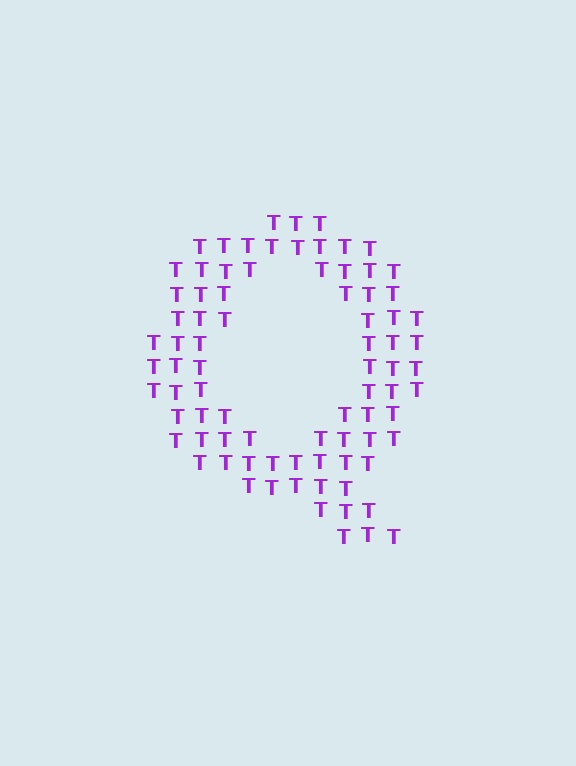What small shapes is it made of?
It is made of small letter T's.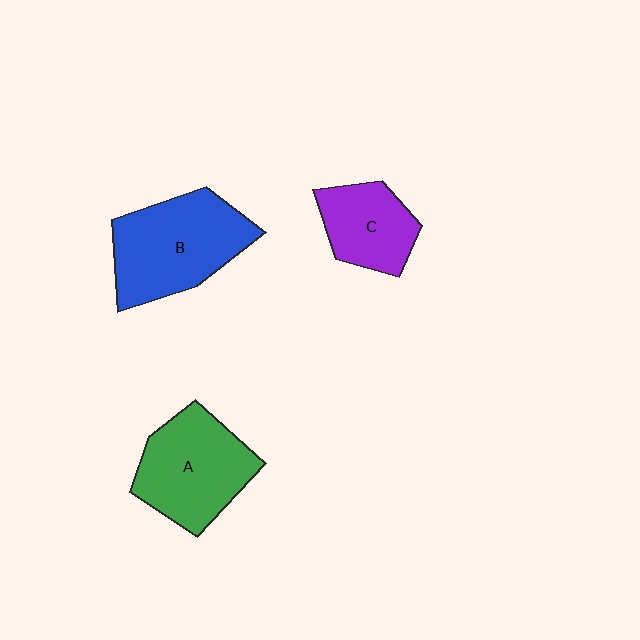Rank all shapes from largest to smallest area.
From largest to smallest: B (blue), A (green), C (purple).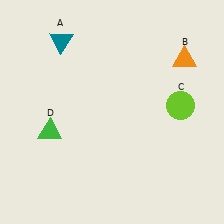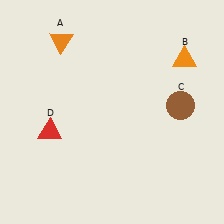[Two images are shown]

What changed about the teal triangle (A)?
In Image 1, A is teal. In Image 2, it changed to orange.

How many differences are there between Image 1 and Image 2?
There are 3 differences between the two images.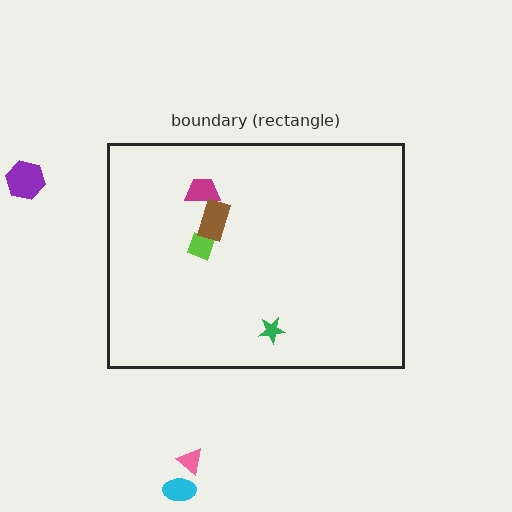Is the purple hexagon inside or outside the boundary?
Outside.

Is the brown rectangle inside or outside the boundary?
Inside.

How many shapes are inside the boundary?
4 inside, 3 outside.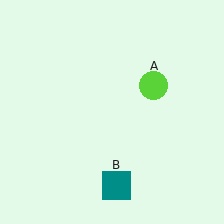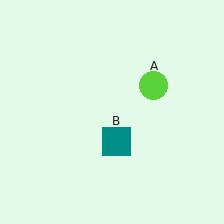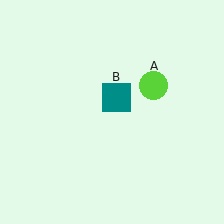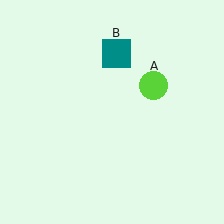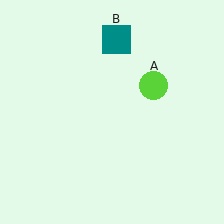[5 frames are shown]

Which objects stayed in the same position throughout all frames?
Lime circle (object A) remained stationary.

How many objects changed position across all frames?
1 object changed position: teal square (object B).